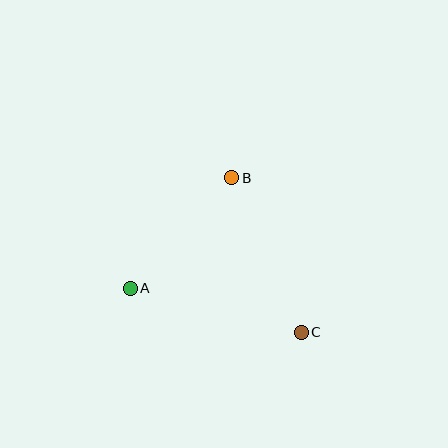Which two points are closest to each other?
Points A and B are closest to each other.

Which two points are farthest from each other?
Points A and C are farthest from each other.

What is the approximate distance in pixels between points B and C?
The distance between B and C is approximately 169 pixels.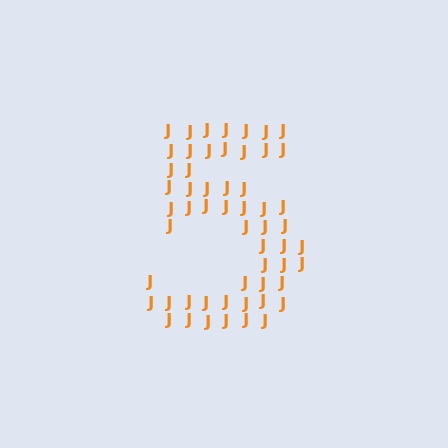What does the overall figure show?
The overall figure shows the digit 5.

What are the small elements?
The small elements are letter J's.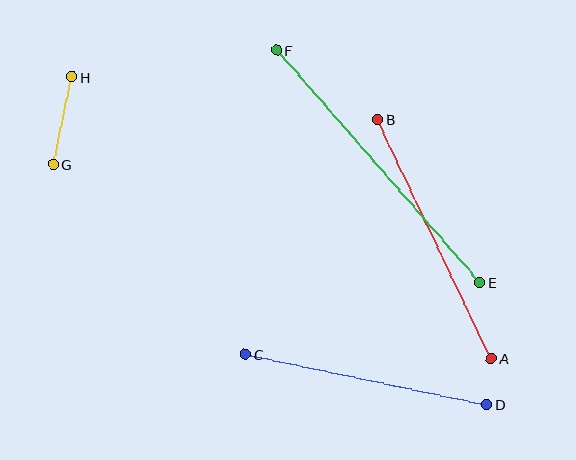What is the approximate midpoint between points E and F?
The midpoint is at approximately (378, 167) pixels.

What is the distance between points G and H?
The distance is approximately 89 pixels.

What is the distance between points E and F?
The distance is approximately 309 pixels.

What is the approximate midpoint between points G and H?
The midpoint is at approximately (63, 121) pixels.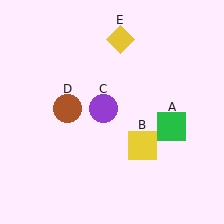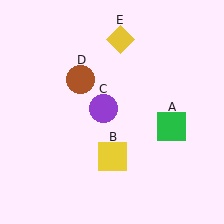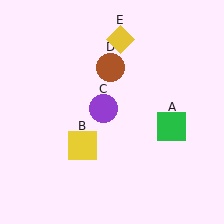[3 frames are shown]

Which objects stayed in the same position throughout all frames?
Green square (object A) and purple circle (object C) and yellow diamond (object E) remained stationary.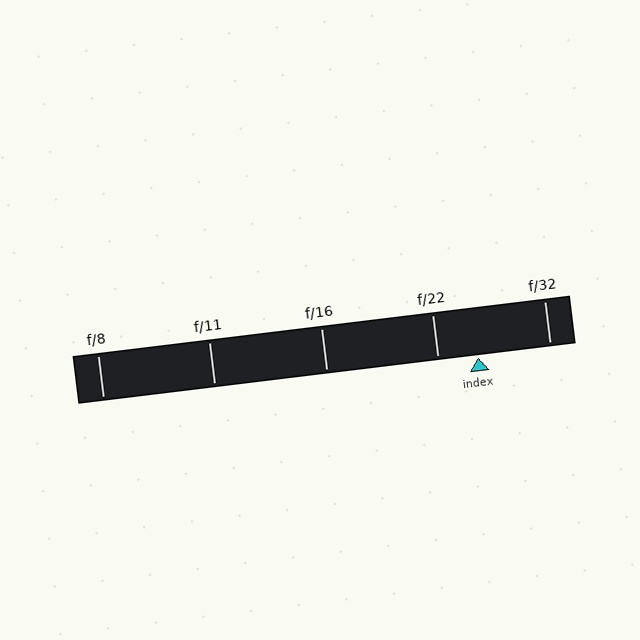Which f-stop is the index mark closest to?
The index mark is closest to f/22.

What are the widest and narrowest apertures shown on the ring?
The widest aperture shown is f/8 and the narrowest is f/32.